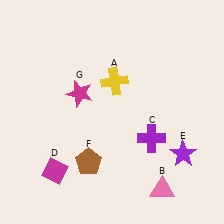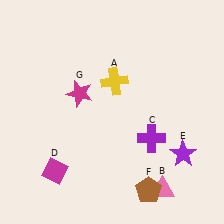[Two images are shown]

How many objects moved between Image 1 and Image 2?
1 object moved between the two images.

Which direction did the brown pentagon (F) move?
The brown pentagon (F) moved right.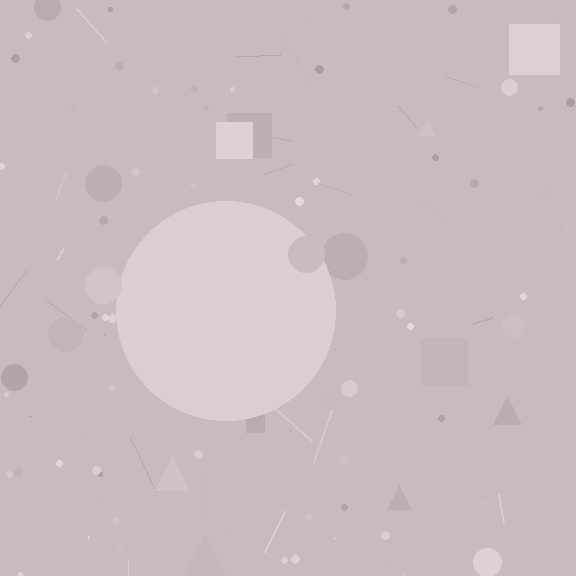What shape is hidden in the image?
A circle is hidden in the image.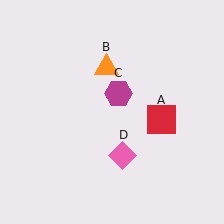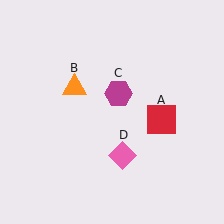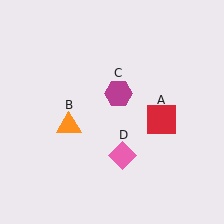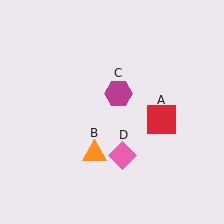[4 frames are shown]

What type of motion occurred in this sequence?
The orange triangle (object B) rotated counterclockwise around the center of the scene.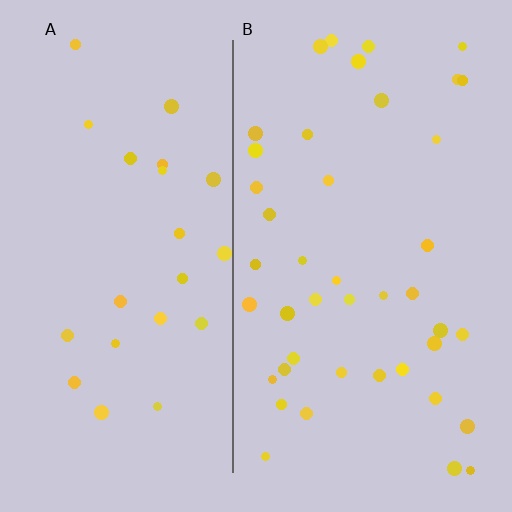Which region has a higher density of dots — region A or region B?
B (the right).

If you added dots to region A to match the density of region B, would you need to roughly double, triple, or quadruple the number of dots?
Approximately double.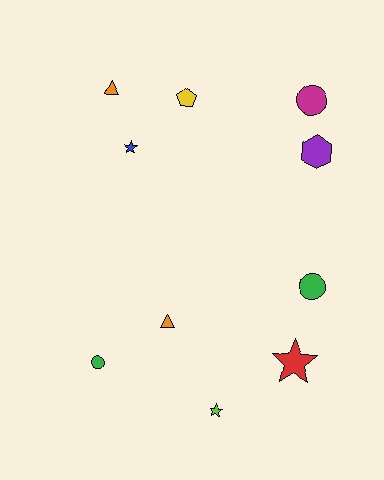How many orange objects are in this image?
There are 2 orange objects.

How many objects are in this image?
There are 10 objects.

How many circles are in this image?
There are 3 circles.